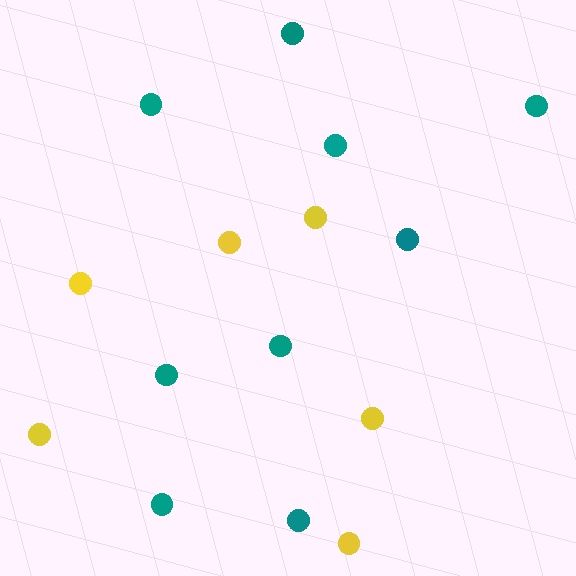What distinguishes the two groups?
There are 2 groups: one group of yellow circles (6) and one group of teal circles (9).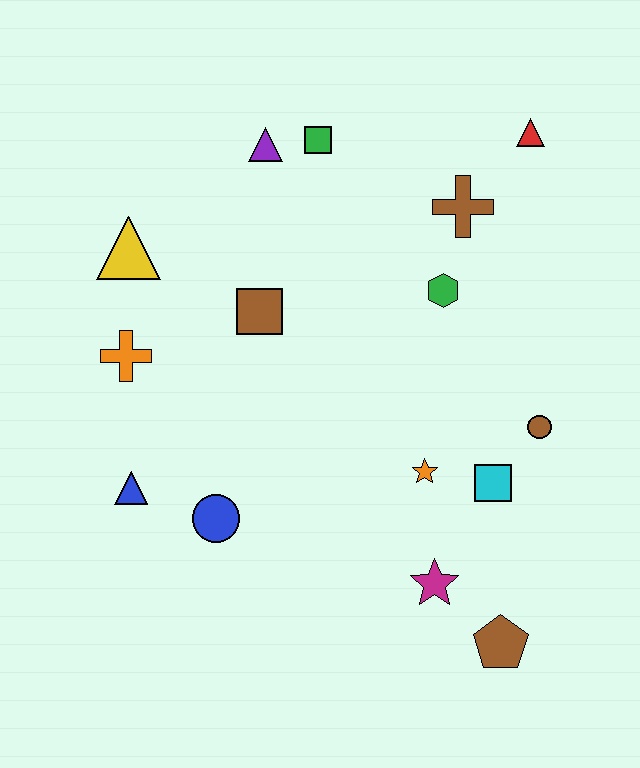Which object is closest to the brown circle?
The cyan square is closest to the brown circle.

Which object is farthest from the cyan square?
The yellow triangle is farthest from the cyan square.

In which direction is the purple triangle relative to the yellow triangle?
The purple triangle is to the right of the yellow triangle.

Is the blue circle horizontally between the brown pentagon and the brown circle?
No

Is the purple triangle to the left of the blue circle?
No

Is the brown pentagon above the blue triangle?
No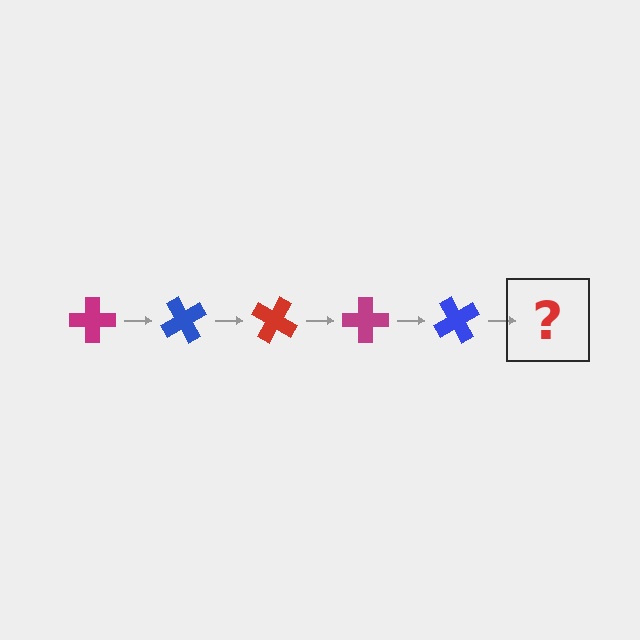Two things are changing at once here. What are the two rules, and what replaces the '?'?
The two rules are that it rotates 60 degrees each step and the color cycles through magenta, blue, and red. The '?' should be a red cross, rotated 300 degrees from the start.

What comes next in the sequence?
The next element should be a red cross, rotated 300 degrees from the start.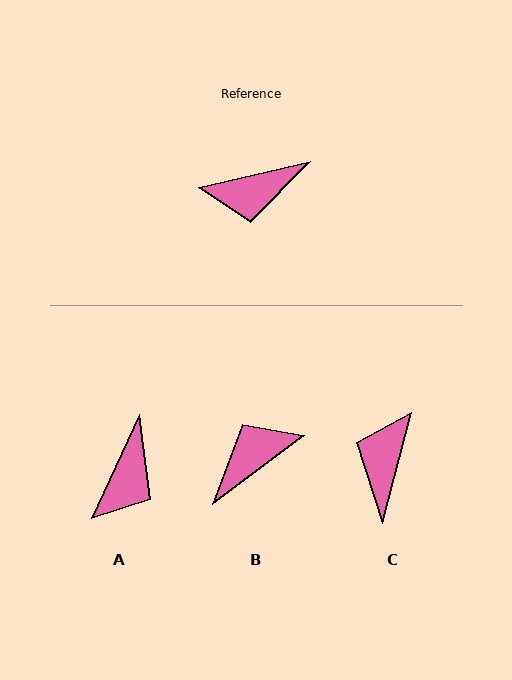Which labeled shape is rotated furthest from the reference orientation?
B, about 156 degrees away.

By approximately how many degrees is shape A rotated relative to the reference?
Approximately 52 degrees counter-clockwise.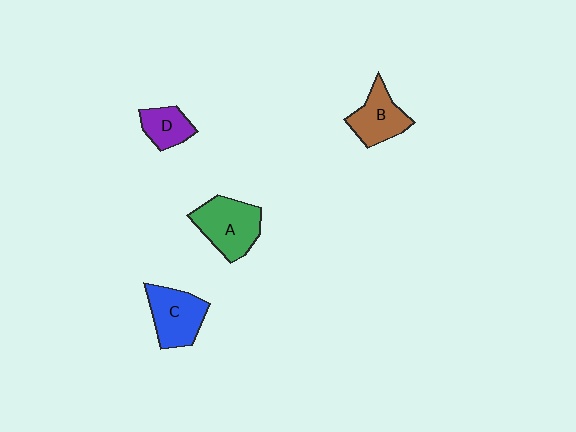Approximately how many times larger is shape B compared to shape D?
Approximately 1.4 times.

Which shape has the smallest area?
Shape D (purple).